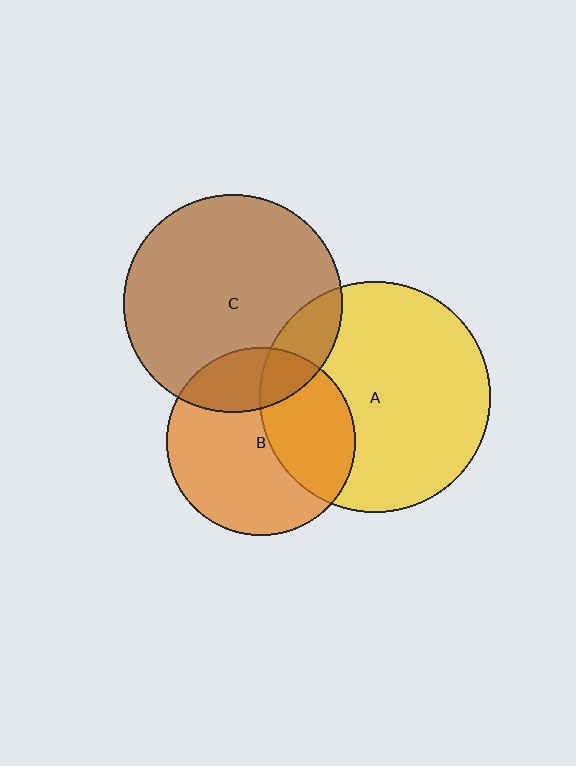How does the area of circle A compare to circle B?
Approximately 1.5 times.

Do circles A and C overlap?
Yes.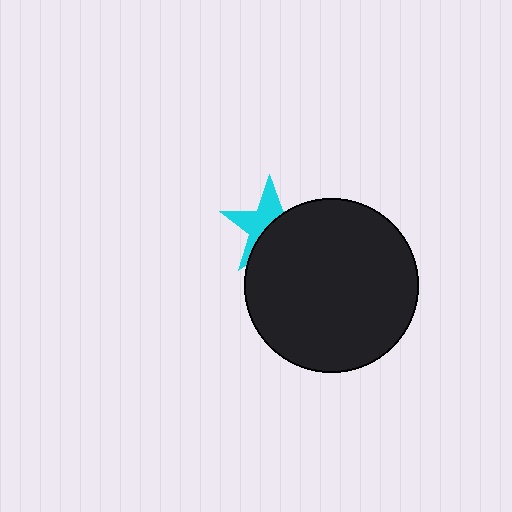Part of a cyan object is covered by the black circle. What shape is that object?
It is a star.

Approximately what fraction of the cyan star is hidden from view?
Roughly 52% of the cyan star is hidden behind the black circle.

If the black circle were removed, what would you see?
You would see the complete cyan star.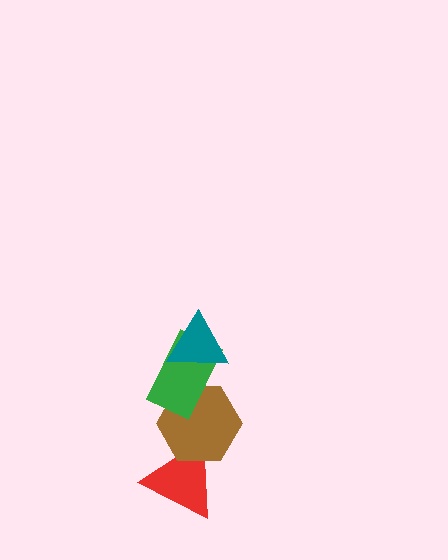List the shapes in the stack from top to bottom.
From top to bottom: the teal triangle, the green rectangle, the brown hexagon, the red triangle.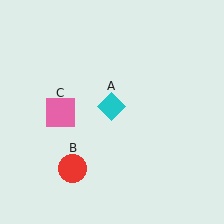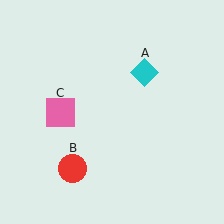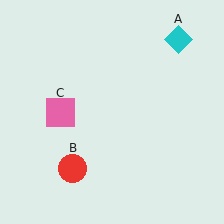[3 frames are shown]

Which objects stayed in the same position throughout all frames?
Red circle (object B) and pink square (object C) remained stationary.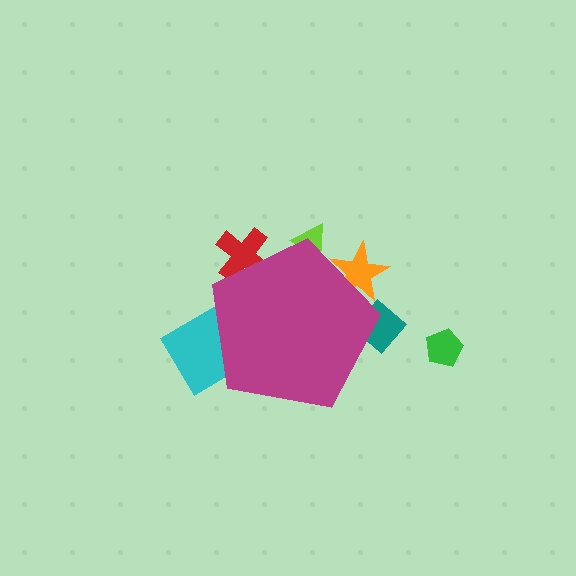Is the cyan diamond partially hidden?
Yes, the cyan diamond is partially hidden behind the magenta pentagon.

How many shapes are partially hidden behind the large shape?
5 shapes are partially hidden.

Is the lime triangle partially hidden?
Yes, the lime triangle is partially hidden behind the magenta pentagon.